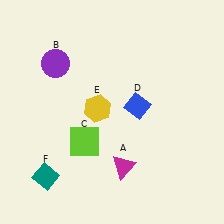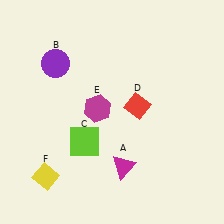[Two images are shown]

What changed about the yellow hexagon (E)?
In Image 1, E is yellow. In Image 2, it changed to magenta.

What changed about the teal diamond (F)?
In Image 1, F is teal. In Image 2, it changed to yellow.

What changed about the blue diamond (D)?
In Image 1, D is blue. In Image 2, it changed to red.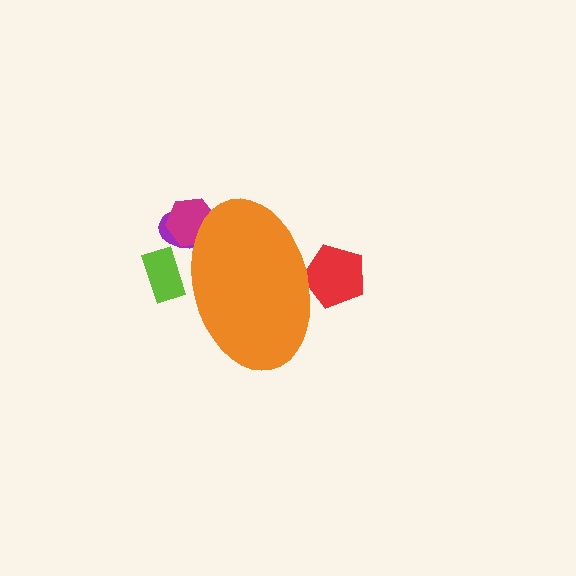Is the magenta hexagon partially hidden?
Yes, the magenta hexagon is partially hidden behind the orange ellipse.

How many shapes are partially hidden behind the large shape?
4 shapes are partially hidden.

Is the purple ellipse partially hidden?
Yes, the purple ellipse is partially hidden behind the orange ellipse.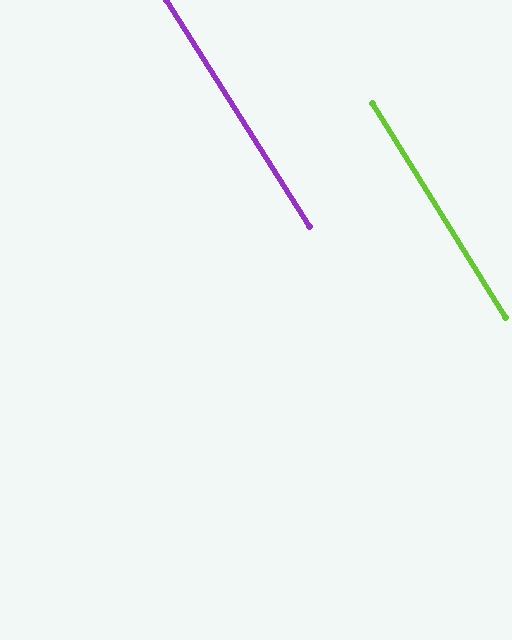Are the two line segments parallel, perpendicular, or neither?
Parallel — their directions differ by only 0.4°.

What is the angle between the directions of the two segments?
Approximately 0 degrees.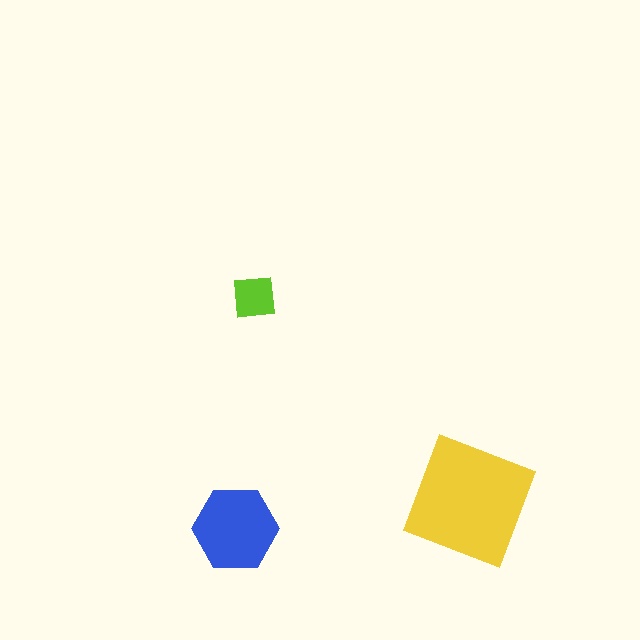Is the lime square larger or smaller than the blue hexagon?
Smaller.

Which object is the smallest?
The lime square.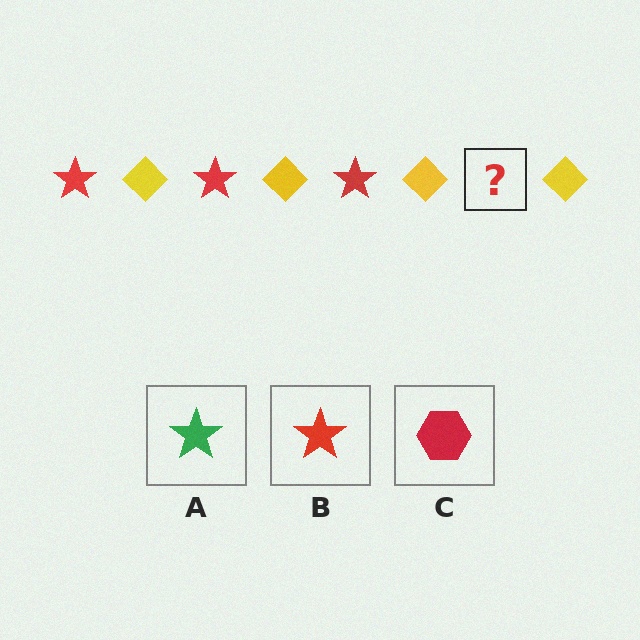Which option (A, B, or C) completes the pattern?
B.